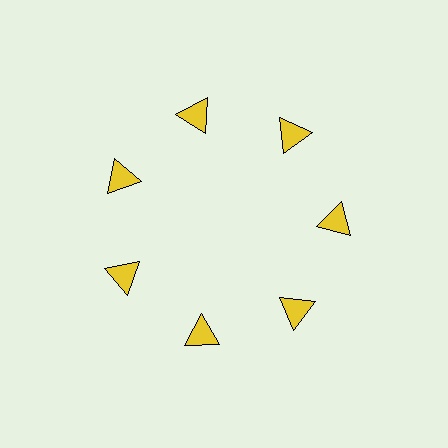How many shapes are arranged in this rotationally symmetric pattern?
There are 7 shapes, arranged in 7 groups of 1.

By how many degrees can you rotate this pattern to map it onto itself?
The pattern maps onto itself every 51 degrees of rotation.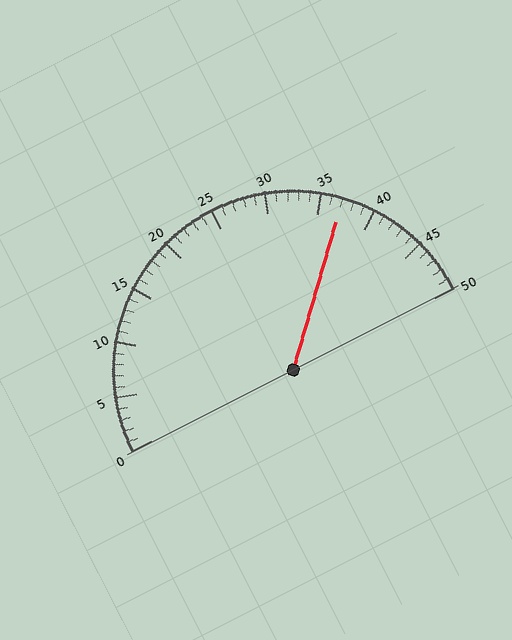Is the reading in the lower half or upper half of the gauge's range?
The reading is in the upper half of the range (0 to 50).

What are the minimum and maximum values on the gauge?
The gauge ranges from 0 to 50.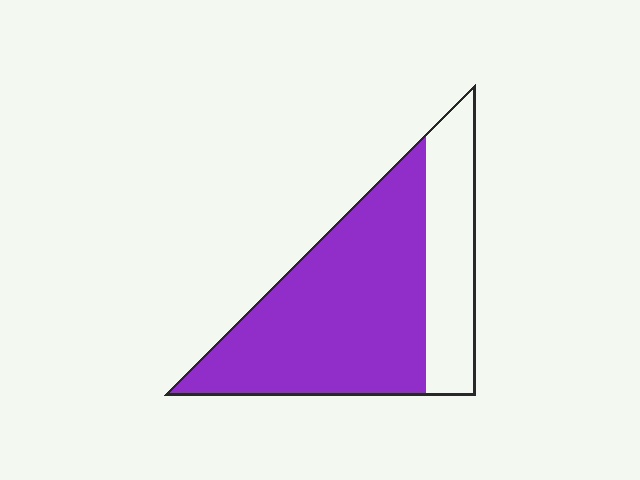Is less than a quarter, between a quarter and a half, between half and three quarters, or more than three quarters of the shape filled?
Between half and three quarters.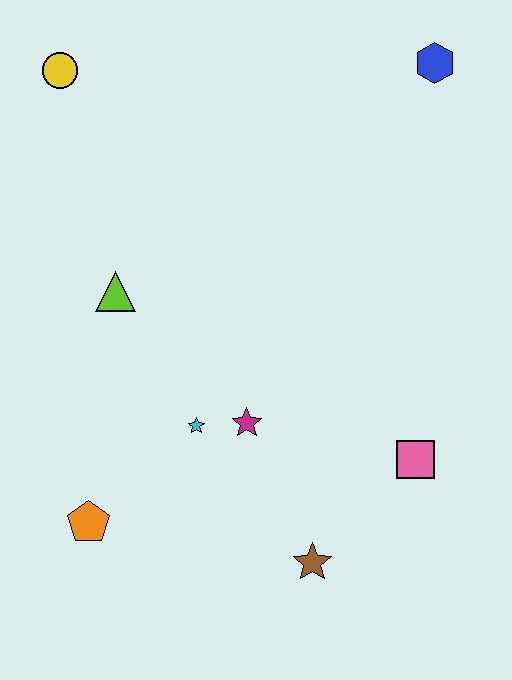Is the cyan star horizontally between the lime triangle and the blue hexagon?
Yes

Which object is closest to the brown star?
The pink square is closest to the brown star.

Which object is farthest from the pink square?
The yellow circle is farthest from the pink square.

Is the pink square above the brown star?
Yes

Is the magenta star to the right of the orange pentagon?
Yes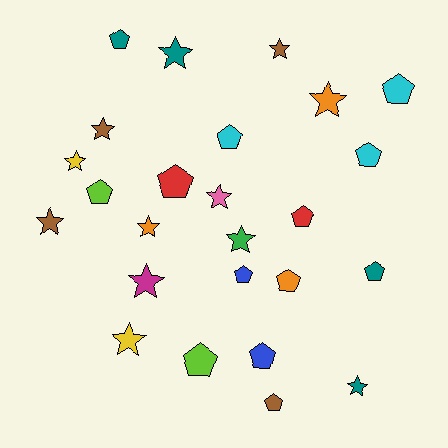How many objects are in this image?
There are 25 objects.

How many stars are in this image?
There are 12 stars.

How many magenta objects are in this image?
There is 1 magenta object.